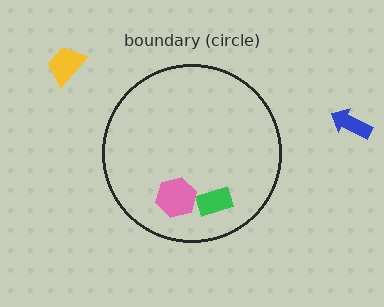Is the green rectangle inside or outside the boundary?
Inside.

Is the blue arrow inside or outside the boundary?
Outside.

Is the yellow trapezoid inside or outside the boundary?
Outside.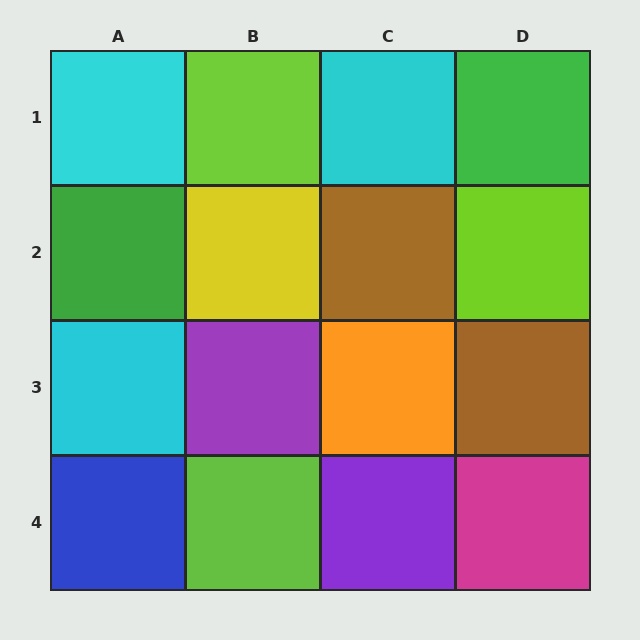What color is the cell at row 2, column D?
Lime.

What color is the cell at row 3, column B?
Purple.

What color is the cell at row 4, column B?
Lime.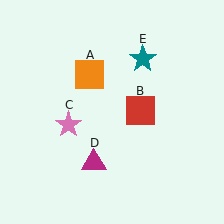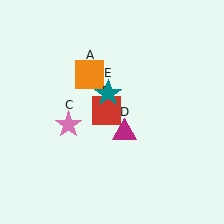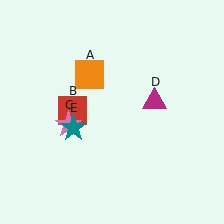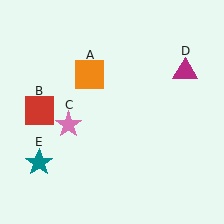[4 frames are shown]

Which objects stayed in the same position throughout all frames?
Orange square (object A) and pink star (object C) remained stationary.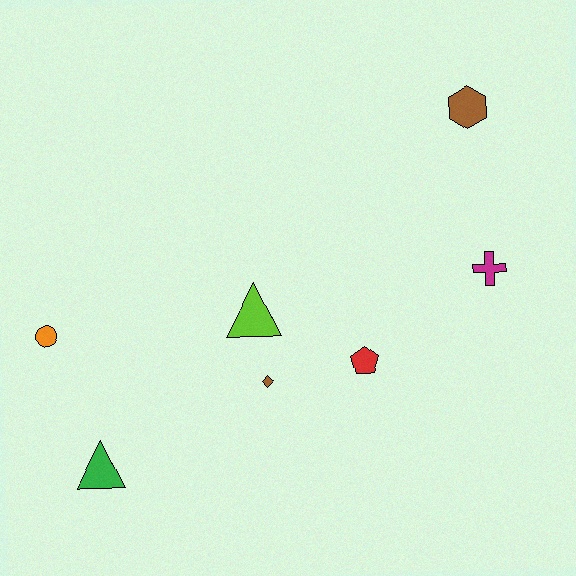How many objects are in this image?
There are 7 objects.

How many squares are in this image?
There are no squares.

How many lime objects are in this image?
There is 1 lime object.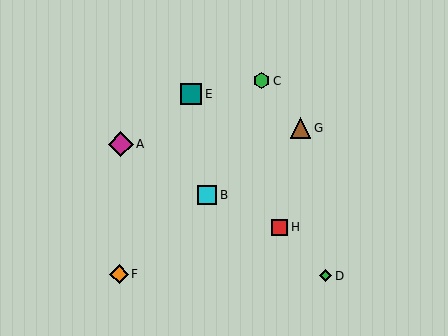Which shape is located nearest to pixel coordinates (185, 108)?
The teal square (labeled E) at (191, 94) is nearest to that location.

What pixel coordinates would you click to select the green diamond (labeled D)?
Click at (326, 276) to select the green diamond D.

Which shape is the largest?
The magenta diamond (labeled A) is the largest.